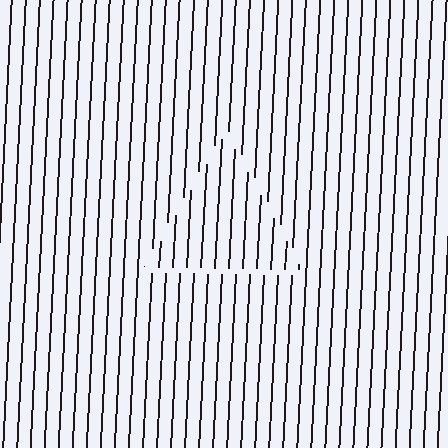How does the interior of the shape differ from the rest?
The interior of the shape contains the same grating, shifted by half a period — the contour is defined by the phase discontinuity where line-ends from the inner and outer gratings abut.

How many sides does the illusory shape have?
3 sides — the line-ends trace a triangle.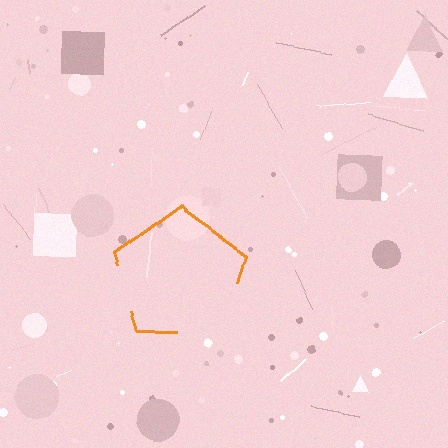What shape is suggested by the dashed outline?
The dashed outline suggests a pentagon.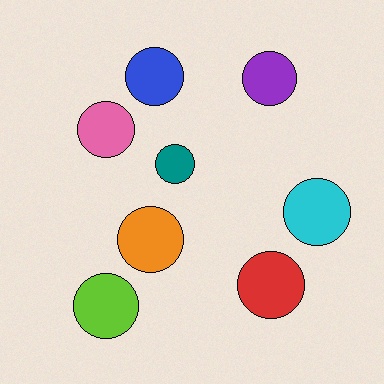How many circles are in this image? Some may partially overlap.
There are 8 circles.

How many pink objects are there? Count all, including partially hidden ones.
There is 1 pink object.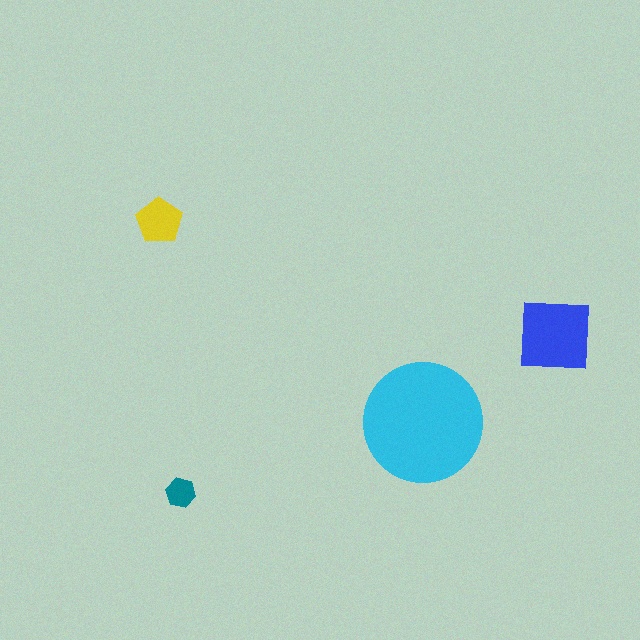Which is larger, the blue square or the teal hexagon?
The blue square.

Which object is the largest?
The cyan circle.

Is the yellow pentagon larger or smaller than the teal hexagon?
Larger.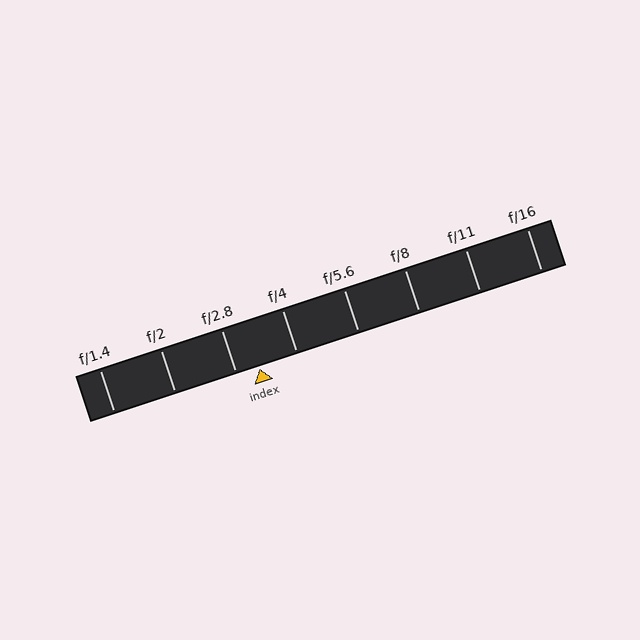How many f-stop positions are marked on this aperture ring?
There are 8 f-stop positions marked.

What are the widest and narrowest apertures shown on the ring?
The widest aperture shown is f/1.4 and the narrowest is f/16.